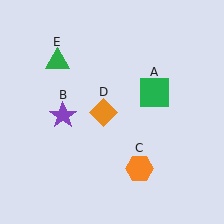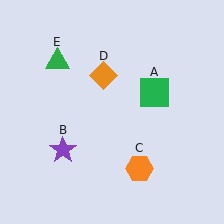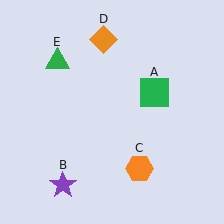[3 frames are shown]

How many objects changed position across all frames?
2 objects changed position: purple star (object B), orange diamond (object D).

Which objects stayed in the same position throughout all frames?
Green square (object A) and orange hexagon (object C) and green triangle (object E) remained stationary.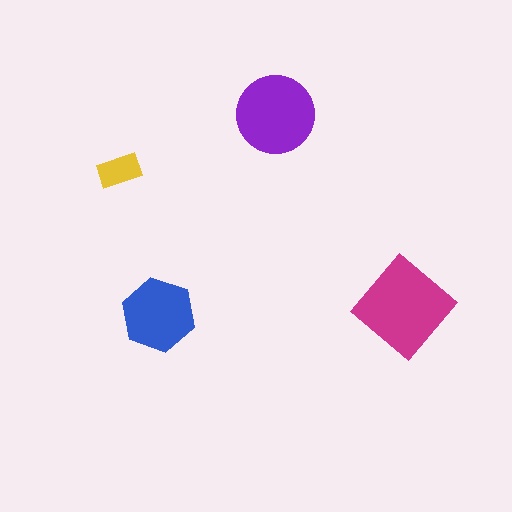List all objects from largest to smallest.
The magenta diamond, the purple circle, the blue hexagon, the yellow rectangle.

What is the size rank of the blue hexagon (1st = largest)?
3rd.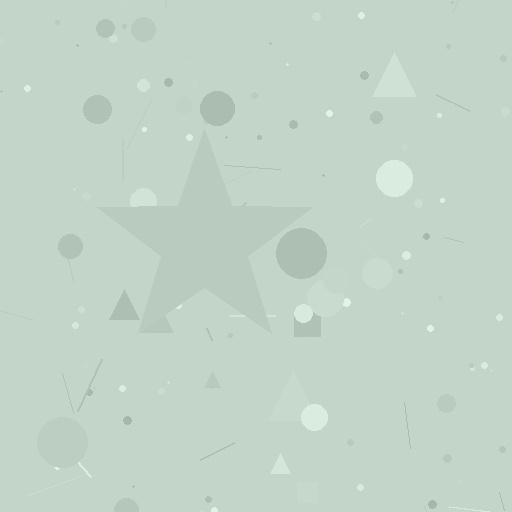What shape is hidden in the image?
A star is hidden in the image.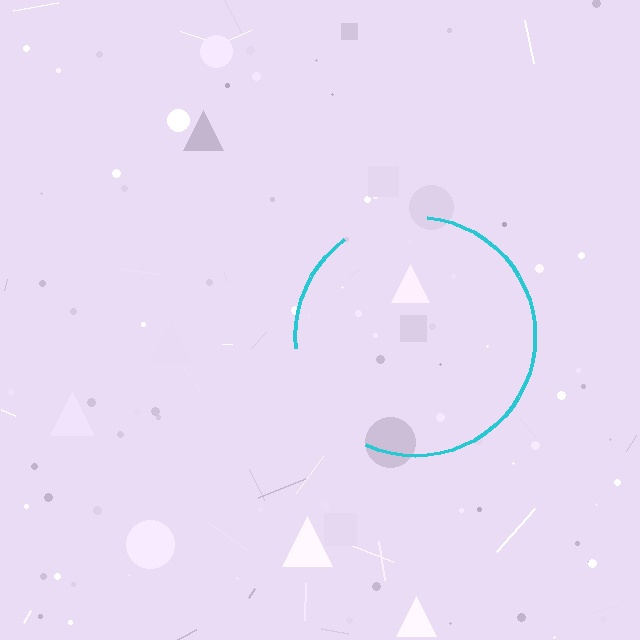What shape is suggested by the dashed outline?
The dashed outline suggests a circle.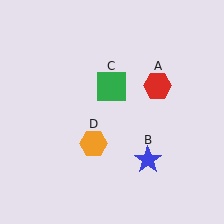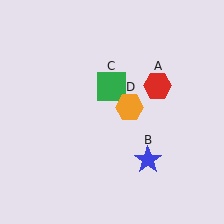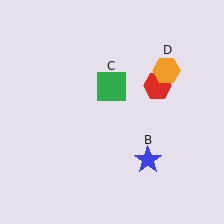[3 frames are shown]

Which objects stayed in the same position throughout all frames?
Red hexagon (object A) and blue star (object B) and green square (object C) remained stationary.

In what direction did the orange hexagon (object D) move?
The orange hexagon (object D) moved up and to the right.